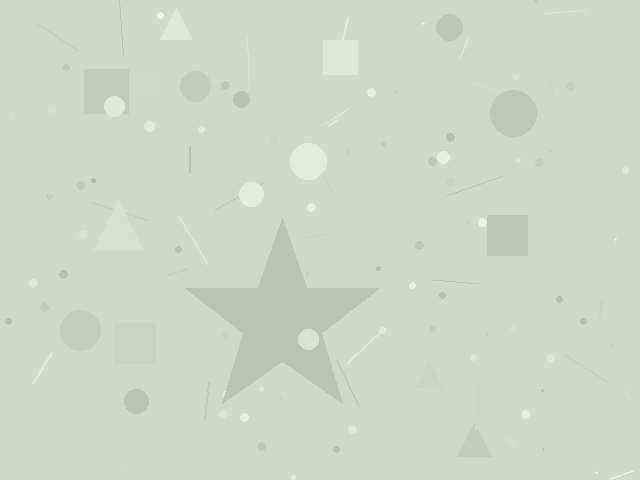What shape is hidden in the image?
A star is hidden in the image.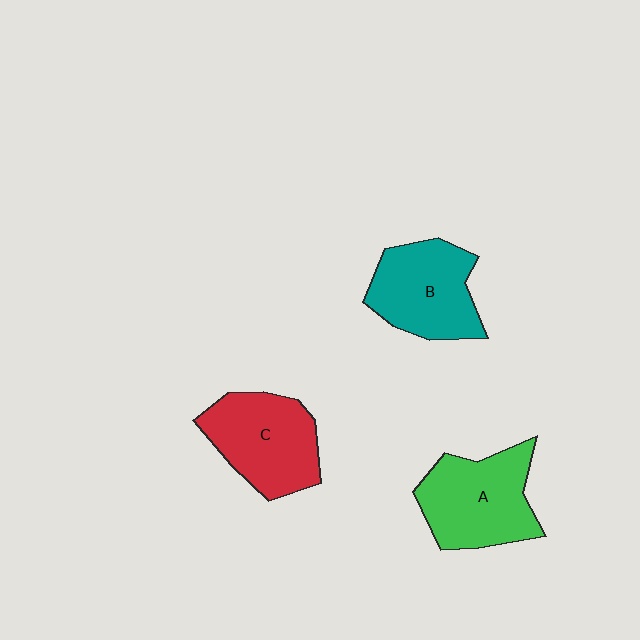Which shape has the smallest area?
Shape B (teal).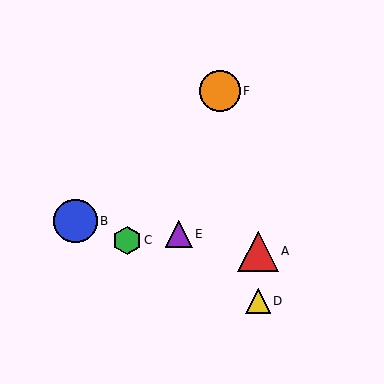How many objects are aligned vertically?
2 objects (A, D) are aligned vertically.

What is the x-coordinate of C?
Object C is at x≈127.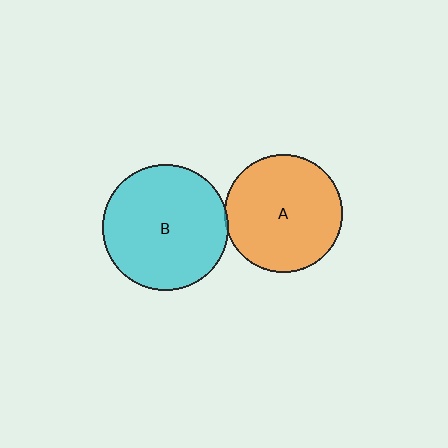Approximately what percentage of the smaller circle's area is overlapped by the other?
Approximately 5%.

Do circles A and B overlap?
Yes.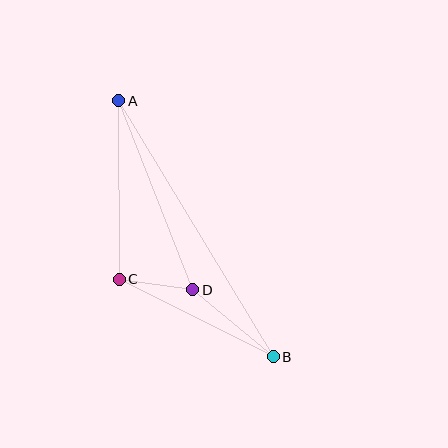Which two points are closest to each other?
Points C and D are closest to each other.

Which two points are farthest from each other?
Points A and B are farthest from each other.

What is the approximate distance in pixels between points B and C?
The distance between B and C is approximately 172 pixels.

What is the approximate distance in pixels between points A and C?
The distance between A and C is approximately 178 pixels.